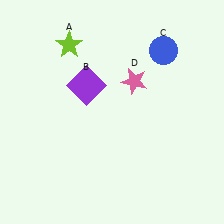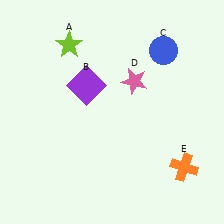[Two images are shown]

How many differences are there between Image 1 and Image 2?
There is 1 difference between the two images.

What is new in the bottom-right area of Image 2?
An orange cross (E) was added in the bottom-right area of Image 2.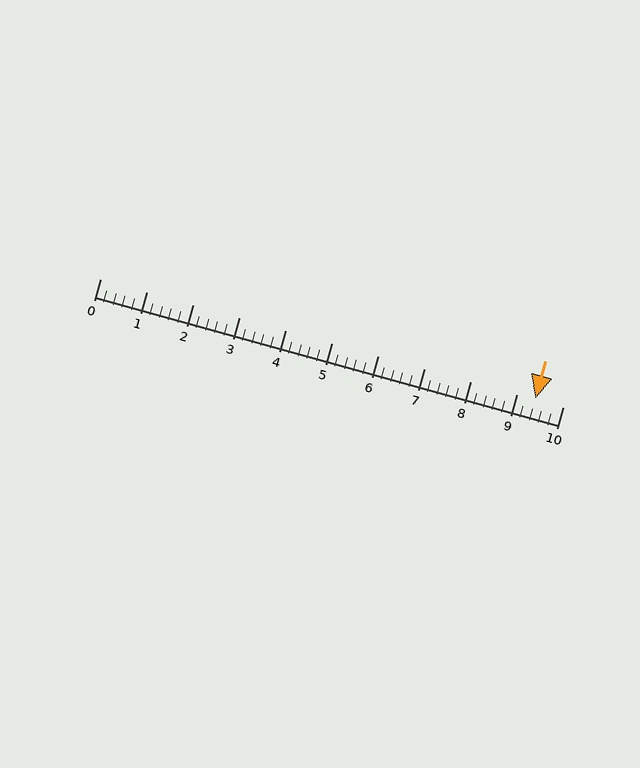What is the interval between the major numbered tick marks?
The major tick marks are spaced 1 units apart.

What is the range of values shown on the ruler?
The ruler shows values from 0 to 10.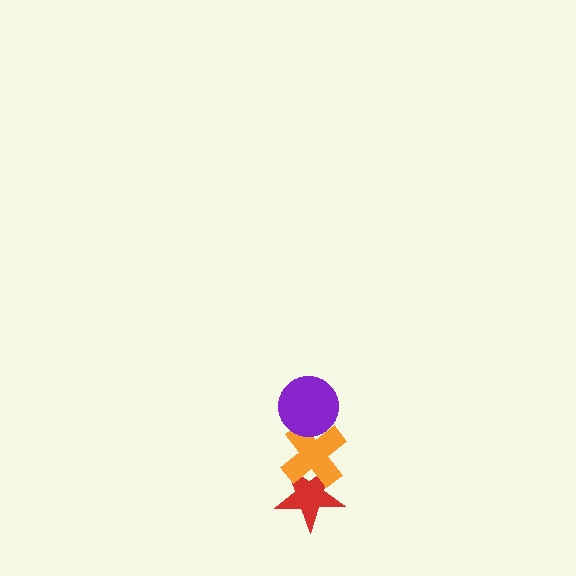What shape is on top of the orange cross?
The purple circle is on top of the orange cross.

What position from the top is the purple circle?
The purple circle is 1st from the top.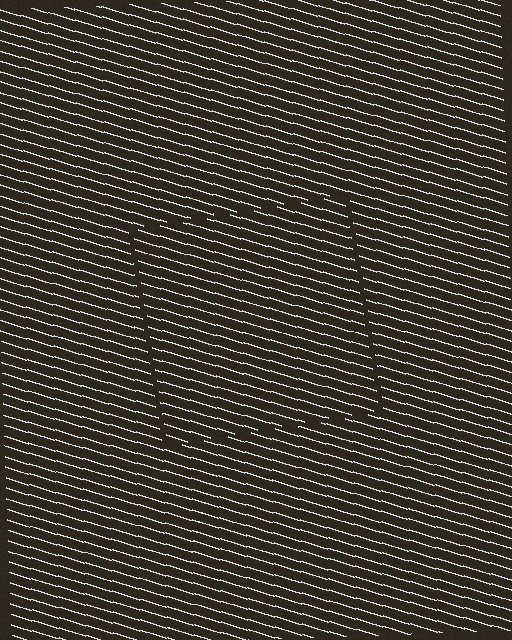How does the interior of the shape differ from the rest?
The interior of the shape contains the same grating, shifted by half a period — the contour is defined by the phase discontinuity where line-ends from the inner and outer gratings abut.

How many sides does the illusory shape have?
4 sides — the line-ends trace a square.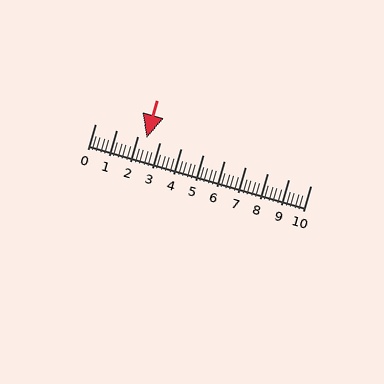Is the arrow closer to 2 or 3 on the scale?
The arrow is closer to 2.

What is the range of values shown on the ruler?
The ruler shows values from 0 to 10.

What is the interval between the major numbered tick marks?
The major tick marks are spaced 1 units apart.